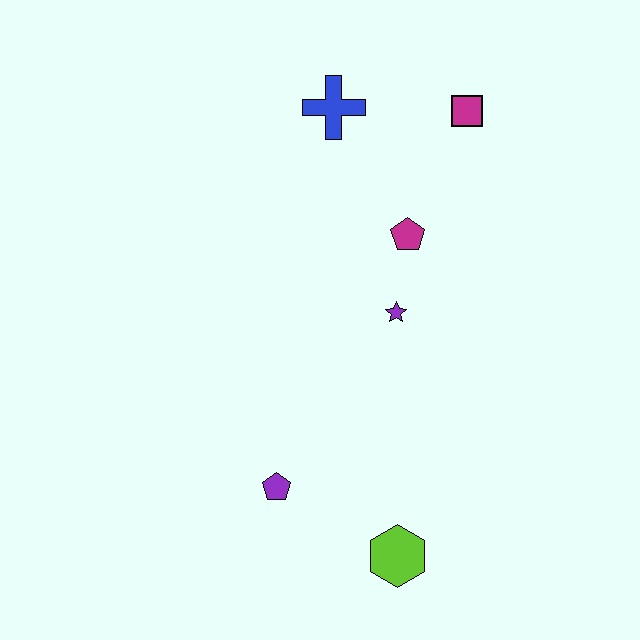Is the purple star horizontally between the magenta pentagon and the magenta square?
No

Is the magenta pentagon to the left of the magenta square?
Yes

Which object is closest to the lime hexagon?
The purple pentagon is closest to the lime hexagon.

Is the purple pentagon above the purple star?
No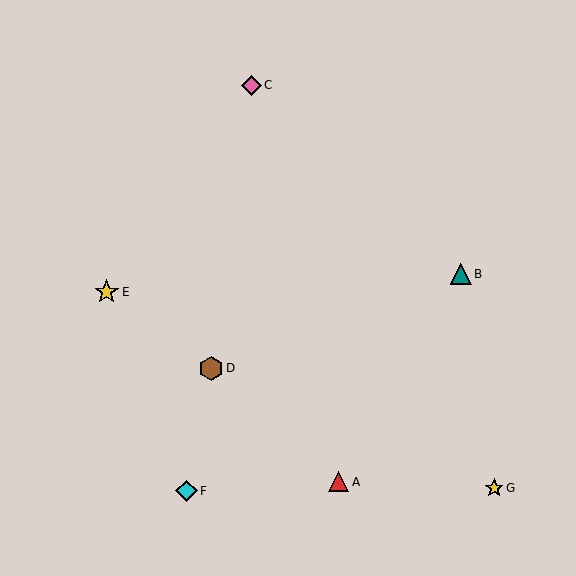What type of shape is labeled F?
Shape F is a cyan diamond.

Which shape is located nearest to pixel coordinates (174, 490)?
The cyan diamond (labeled F) at (187, 491) is nearest to that location.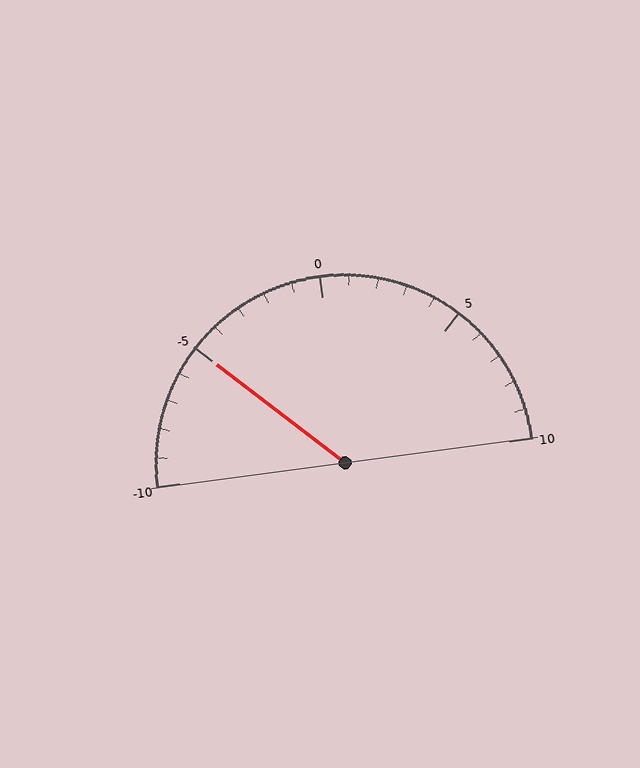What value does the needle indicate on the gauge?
The needle indicates approximately -5.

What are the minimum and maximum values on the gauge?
The gauge ranges from -10 to 10.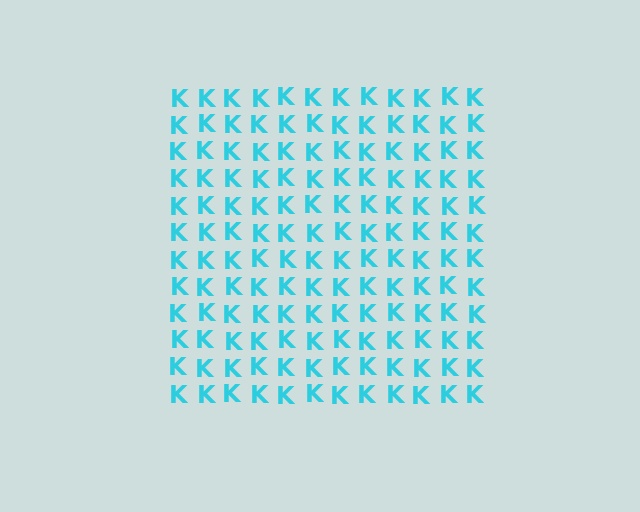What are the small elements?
The small elements are letter K's.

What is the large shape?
The large shape is a square.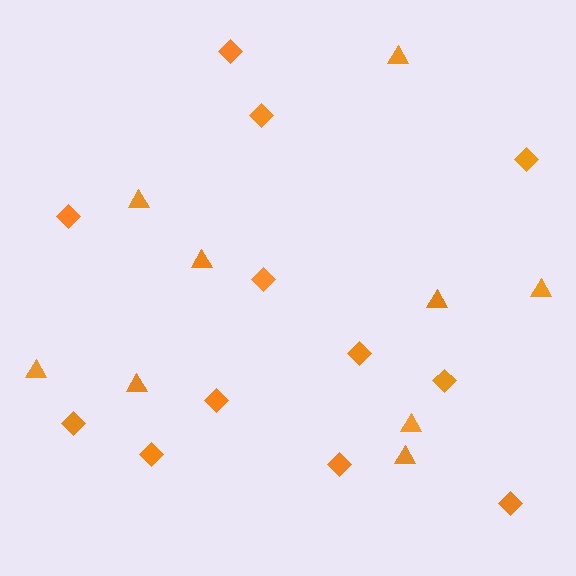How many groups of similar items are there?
There are 2 groups: one group of triangles (9) and one group of diamonds (12).